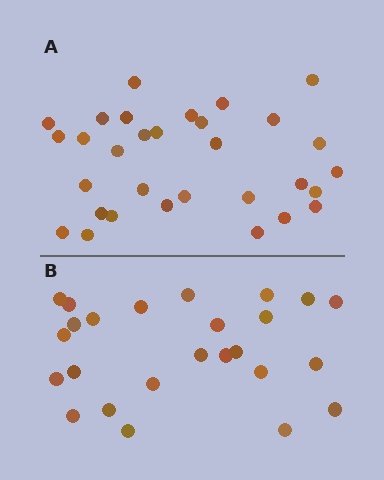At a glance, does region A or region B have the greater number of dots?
Region A (the top region) has more dots.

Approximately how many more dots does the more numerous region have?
Region A has about 6 more dots than region B.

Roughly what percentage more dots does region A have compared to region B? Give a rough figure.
About 25% more.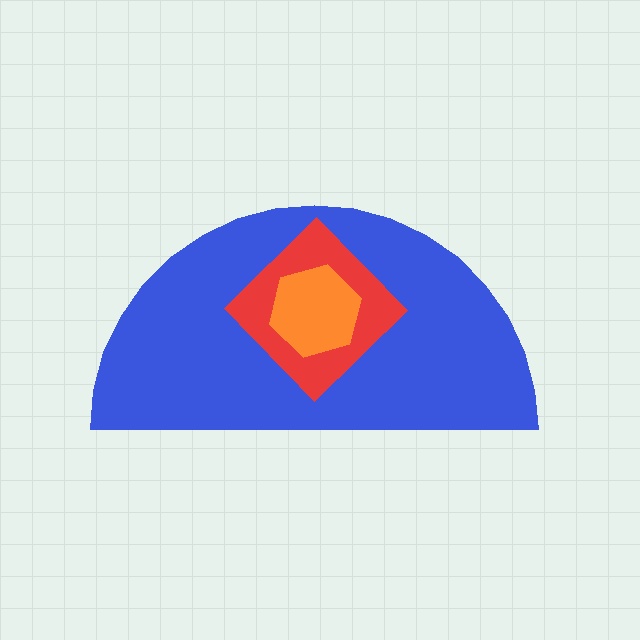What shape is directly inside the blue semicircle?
The red diamond.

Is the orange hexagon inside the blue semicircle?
Yes.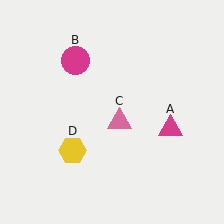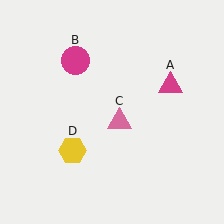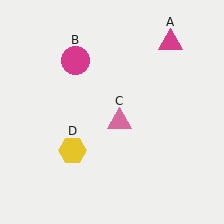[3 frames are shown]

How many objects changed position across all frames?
1 object changed position: magenta triangle (object A).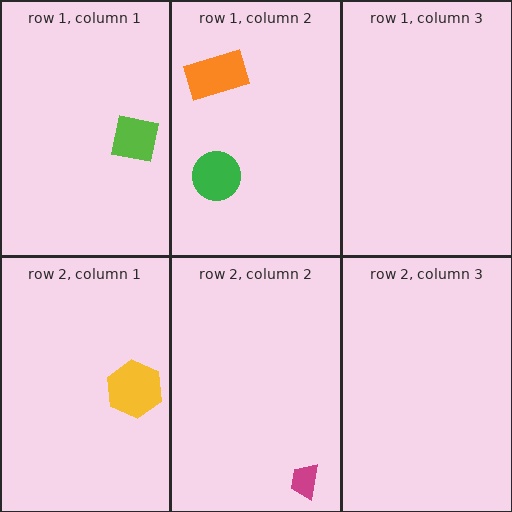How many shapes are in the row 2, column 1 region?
1.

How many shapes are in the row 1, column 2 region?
2.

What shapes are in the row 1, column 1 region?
The lime square.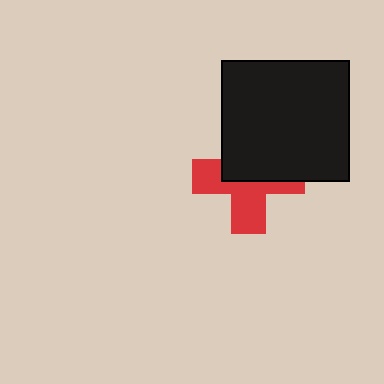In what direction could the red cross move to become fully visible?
The red cross could move down. That would shift it out from behind the black rectangle entirely.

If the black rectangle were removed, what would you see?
You would see the complete red cross.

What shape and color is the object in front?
The object in front is a black rectangle.